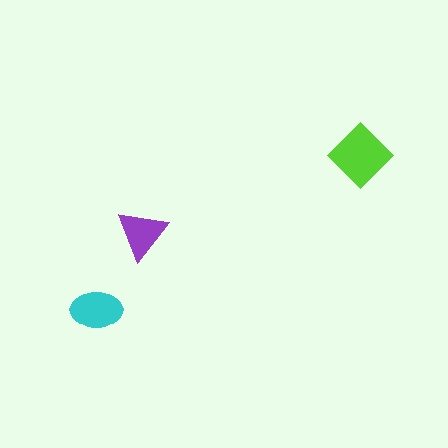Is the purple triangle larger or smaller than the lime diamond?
Smaller.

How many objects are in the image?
There are 3 objects in the image.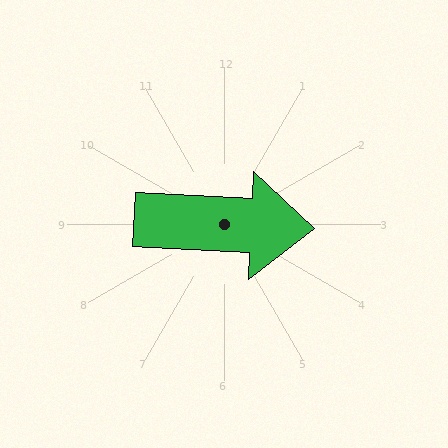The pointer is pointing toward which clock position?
Roughly 3 o'clock.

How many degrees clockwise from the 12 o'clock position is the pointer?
Approximately 93 degrees.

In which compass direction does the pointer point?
East.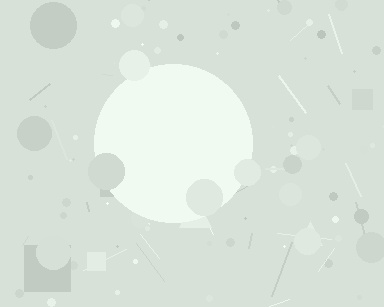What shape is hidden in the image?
A circle is hidden in the image.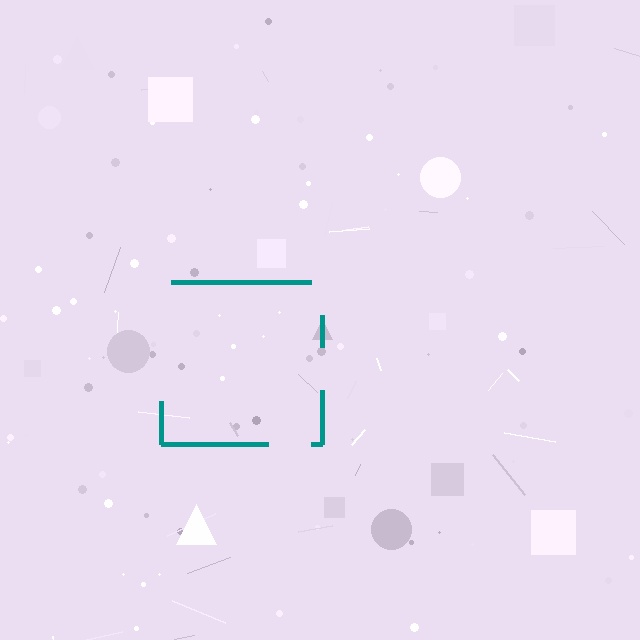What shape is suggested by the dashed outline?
The dashed outline suggests a square.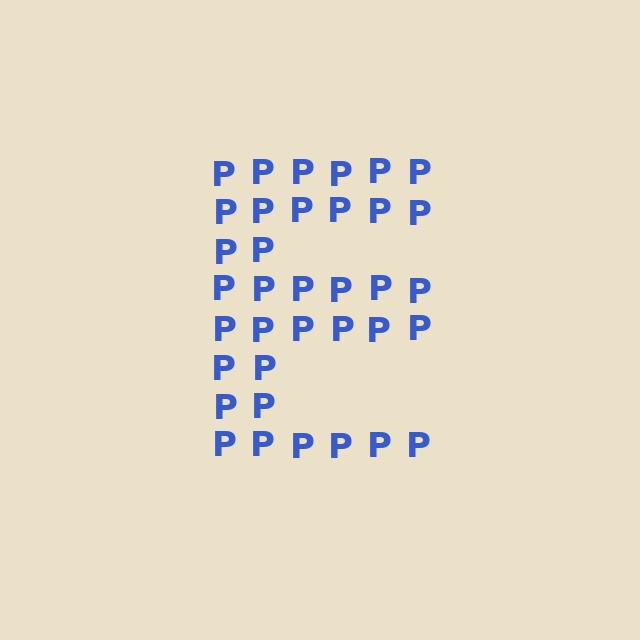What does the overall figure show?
The overall figure shows the letter E.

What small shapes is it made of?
It is made of small letter P's.